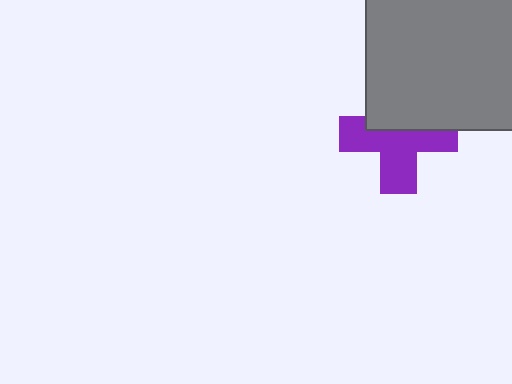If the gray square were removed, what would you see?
You would see the complete purple cross.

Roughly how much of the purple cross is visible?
About half of it is visible (roughly 59%).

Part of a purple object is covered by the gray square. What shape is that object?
It is a cross.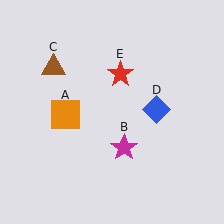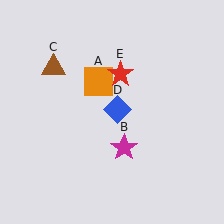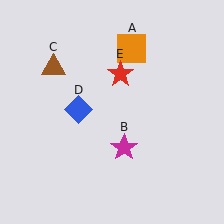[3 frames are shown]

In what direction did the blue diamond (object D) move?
The blue diamond (object D) moved left.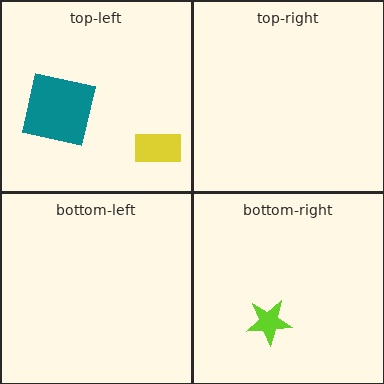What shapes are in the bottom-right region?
The lime star.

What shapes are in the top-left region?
The teal square, the yellow rectangle.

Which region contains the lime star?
The bottom-right region.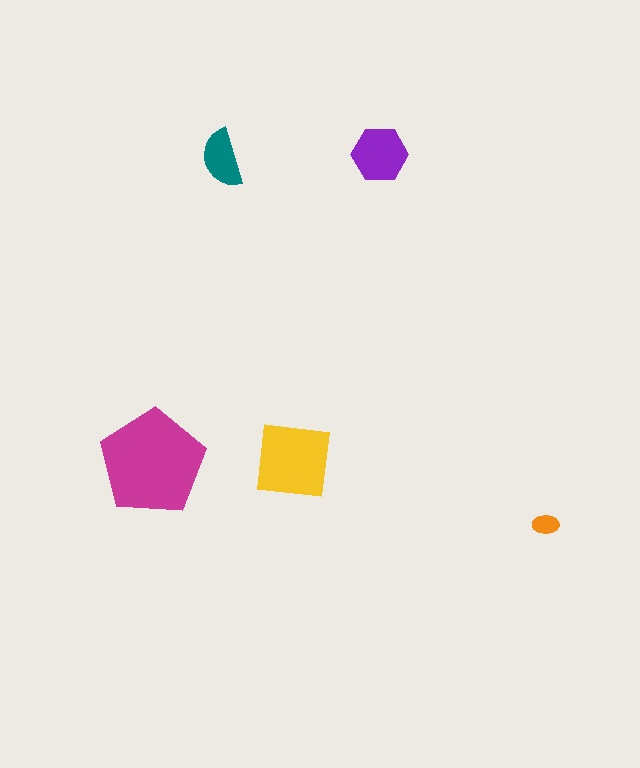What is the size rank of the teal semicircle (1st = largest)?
4th.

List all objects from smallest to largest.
The orange ellipse, the teal semicircle, the purple hexagon, the yellow square, the magenta pentagon.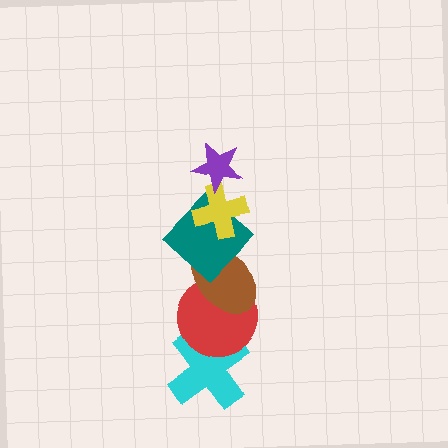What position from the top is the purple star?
The purple star is 1st from the top.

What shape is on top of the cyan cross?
The red circle is on top of the cyan cross.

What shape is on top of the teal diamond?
The yellow cross is on top of the teal diamond.